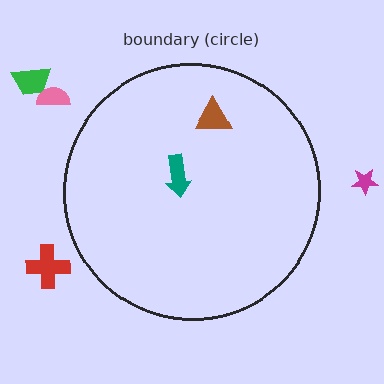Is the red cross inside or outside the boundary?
Outside.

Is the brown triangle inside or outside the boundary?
Inside.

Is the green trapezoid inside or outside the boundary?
Outside.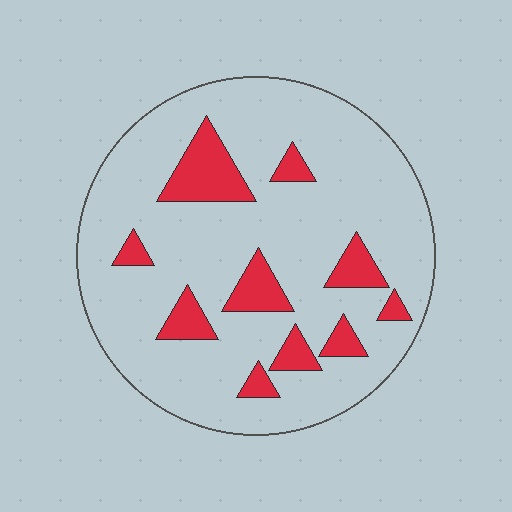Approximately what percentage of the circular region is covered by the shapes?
Approximately 15%.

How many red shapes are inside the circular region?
10.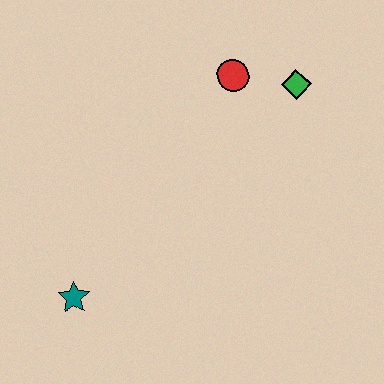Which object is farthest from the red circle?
The teal star is farthest from the red circle.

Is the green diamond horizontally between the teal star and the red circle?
No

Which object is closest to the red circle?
The green diamond is closest to the red circle.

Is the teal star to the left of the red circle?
Yes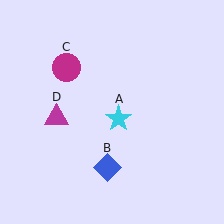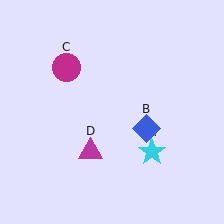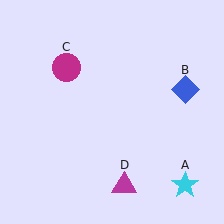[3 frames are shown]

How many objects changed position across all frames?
3 objects changed position: cyan star (object A), blue diamond (object B), magenta triangle (object D).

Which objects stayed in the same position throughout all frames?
Magenta circle (object C) remained stationary.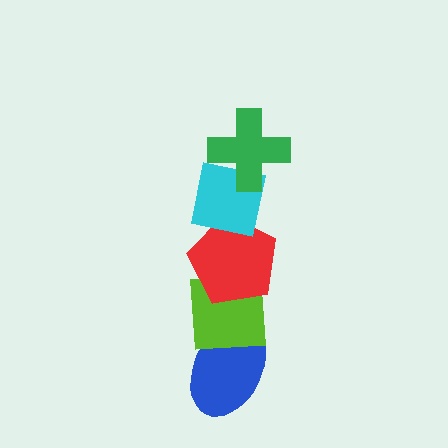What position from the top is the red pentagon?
The red pentagon is 3rd from the top.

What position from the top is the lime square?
The lime square is 4th from the top.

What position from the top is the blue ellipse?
The blue ellipse is 5th from the top.